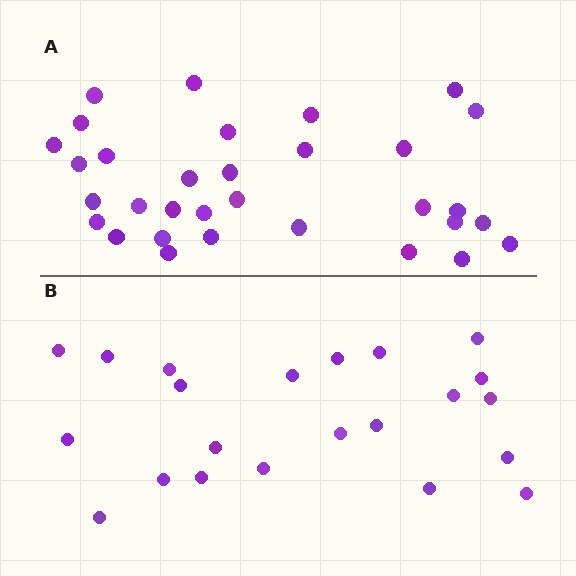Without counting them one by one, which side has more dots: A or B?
Region A (the top region) has more dots.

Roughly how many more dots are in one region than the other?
Region A has roughly 10 or so more dots than region B.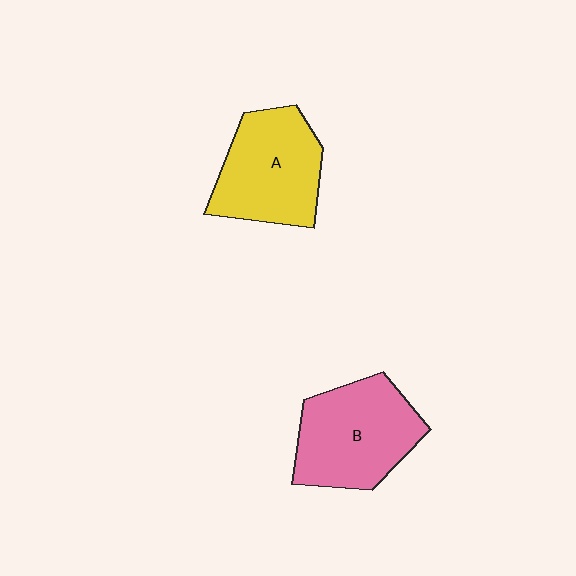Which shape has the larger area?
Shape B (pink).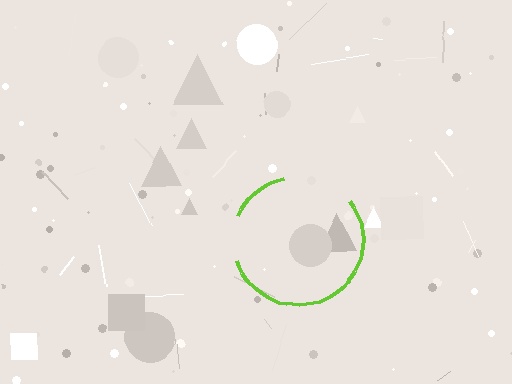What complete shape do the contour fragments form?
The contour fragments form a circle.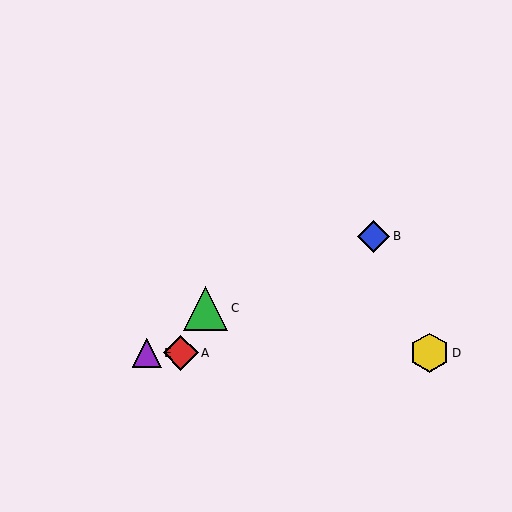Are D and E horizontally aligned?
Yes, both are at y≈353.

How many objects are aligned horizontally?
3 objects (A, D, E) are aligned horizontally.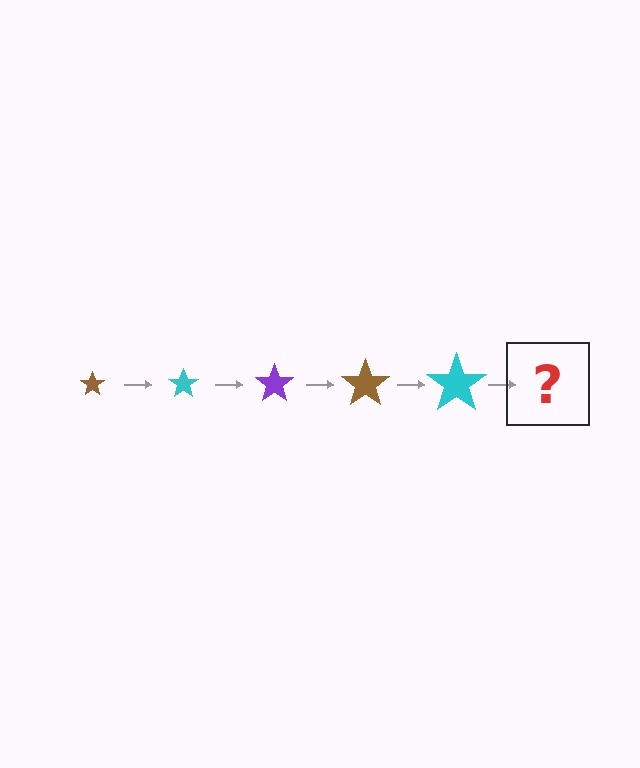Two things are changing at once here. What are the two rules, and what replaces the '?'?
The two rules are that the star grows larger each step and the color cycles through brown, cyan, and purple. The '?' should be a purple star, larger than the previous one.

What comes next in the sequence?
The next element should be a purple star, larger than the previous one.